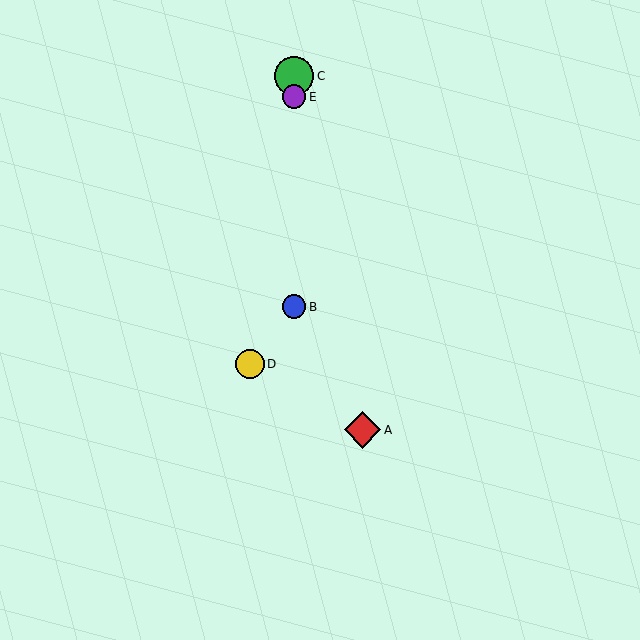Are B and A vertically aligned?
No, B is at x≈294 and A is at x≈362.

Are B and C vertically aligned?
Yes, both are at x≈294.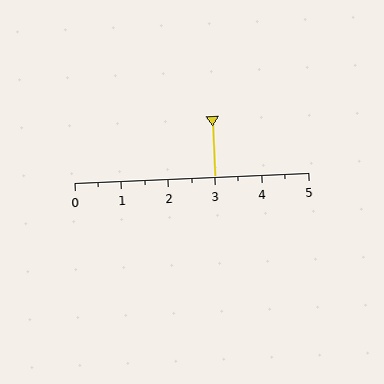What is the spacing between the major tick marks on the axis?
The major ticks are spaced 1 apart.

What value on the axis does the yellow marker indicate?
The marker indicates approximately 3.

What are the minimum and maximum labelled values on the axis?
The axis runs from 0 to 5.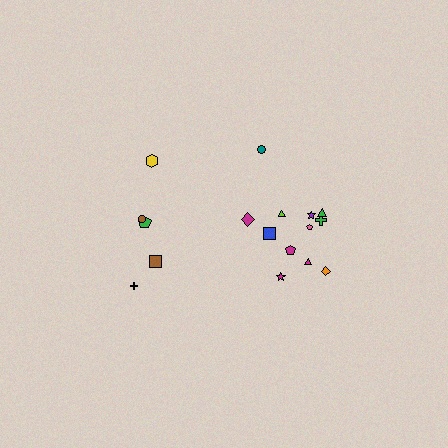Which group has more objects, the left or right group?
The right group.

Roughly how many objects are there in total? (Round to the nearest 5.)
Roughly 15 objects in total.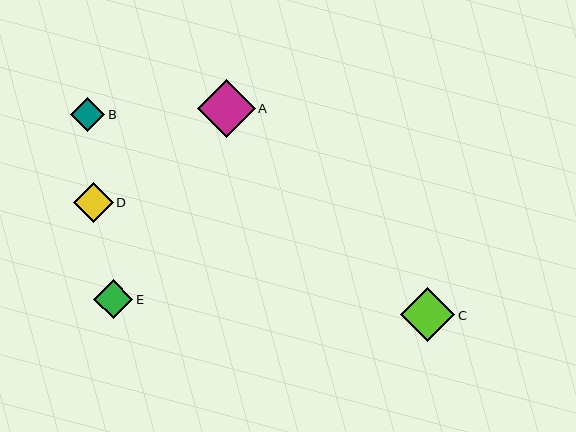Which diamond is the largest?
Diamond A is the largest with a size of approximately 58 pixels.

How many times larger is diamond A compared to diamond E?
Diamond A is approximately 1.5 times the size of diamond E.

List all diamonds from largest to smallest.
From largest to smallest: A, C, D, E, B.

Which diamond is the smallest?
Diamond B is the smallest with a size of approximately 34 pixels.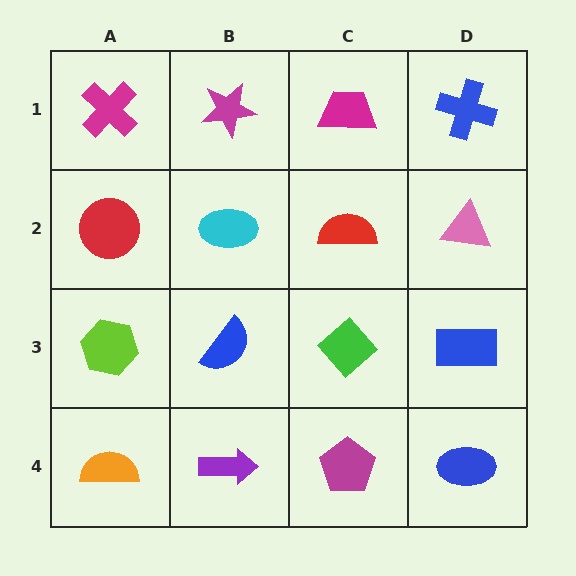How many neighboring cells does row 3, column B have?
4.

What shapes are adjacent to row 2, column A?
A magenta cross (row 1, column A), a lime hexagon (row 3, column A), a cyan ellipse (row 2, column B).